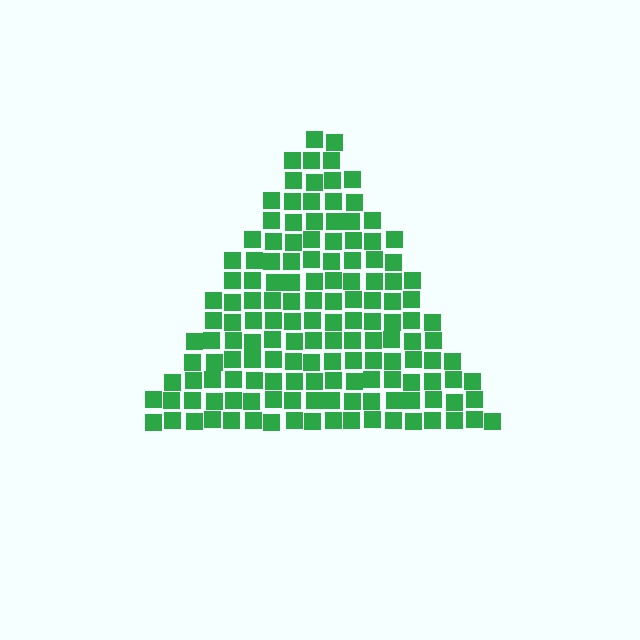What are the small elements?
The small elements are squares.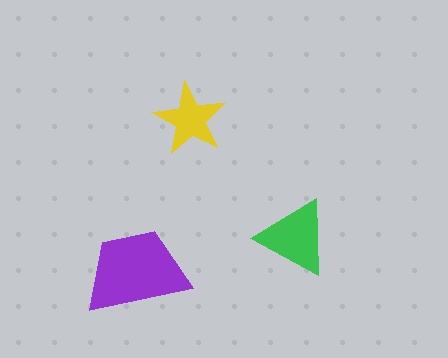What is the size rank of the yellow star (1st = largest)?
3rd.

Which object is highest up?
The yellow star is topmost.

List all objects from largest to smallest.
The purple trapezoid, the green triangle, the yellow star.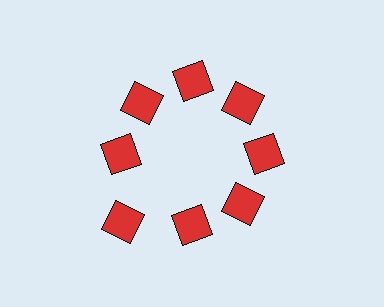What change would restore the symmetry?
The symmetry would be restored by moving it inward, back onto the ring so that all 8 squares sit at equal angles and equal distance from the center.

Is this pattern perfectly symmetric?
No. The 8 red squares are arranged in a ring, but one element near the 8 o'clock position is pushed outward from the center, breaking the 8-fold rotational symmetry.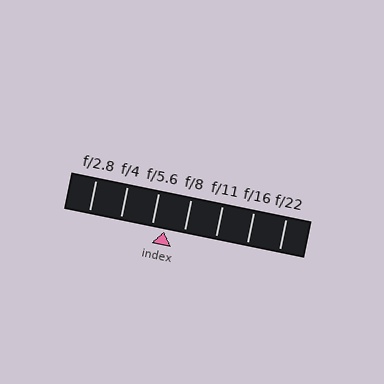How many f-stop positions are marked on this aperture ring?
There are 7 f-stop positions marked.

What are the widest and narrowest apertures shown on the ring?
The widest aperture shown is f/2.8 and the narrowest is f/22.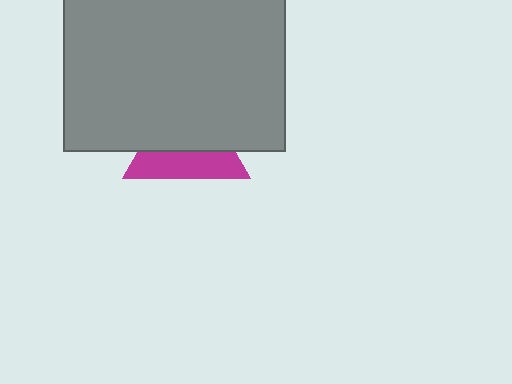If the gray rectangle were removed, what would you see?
You would see the complete magenta triangle.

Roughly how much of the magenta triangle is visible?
A small part of it is visible (roughly 43%).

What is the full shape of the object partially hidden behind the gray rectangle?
The partially hidden object is a magenta triangle.